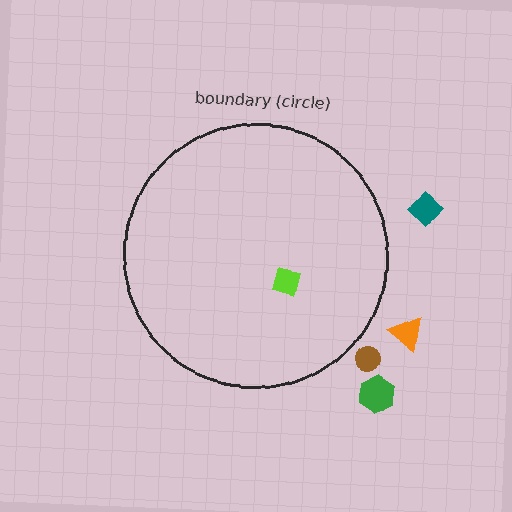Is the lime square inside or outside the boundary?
Inside.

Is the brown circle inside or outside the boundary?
Outside.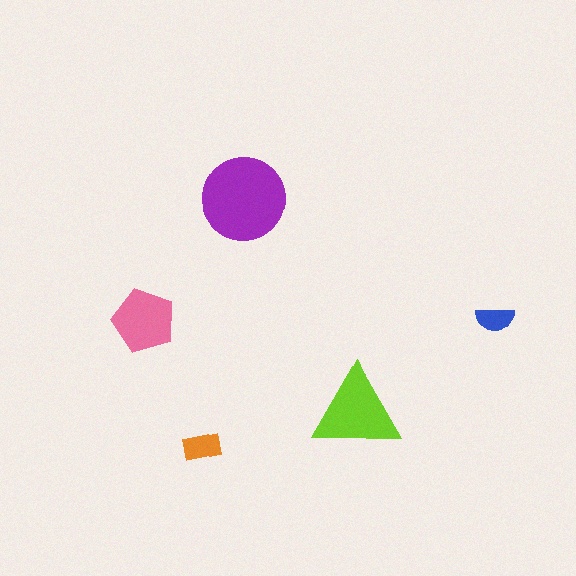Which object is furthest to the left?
The pink pentagon is leftmost.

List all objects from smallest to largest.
The blue semicircle, the orange rectangle, the pink pentagon, the lime triangle, the purple circle.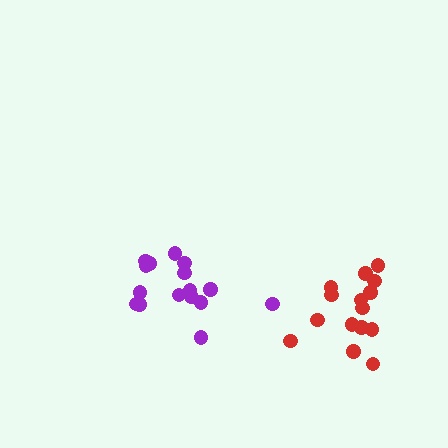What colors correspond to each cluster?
The clusters are colored: purple, red.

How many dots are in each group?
Group 1: 16 dots, Group 2: 15 dots (31 total).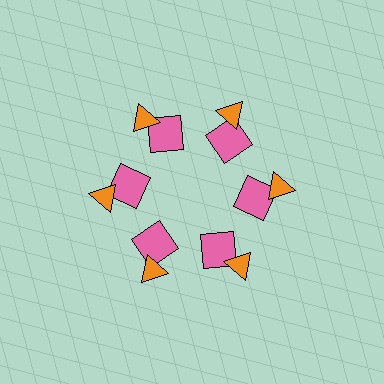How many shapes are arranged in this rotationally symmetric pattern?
There are 12 shapes, arranged in 6 groups of 2.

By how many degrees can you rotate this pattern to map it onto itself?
The pattern maps onto itself every 60 degrees of rotation.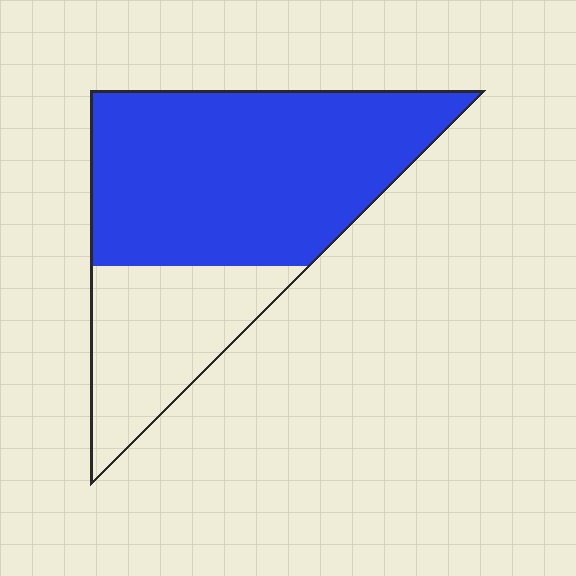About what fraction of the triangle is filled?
About two thirds (2/3).